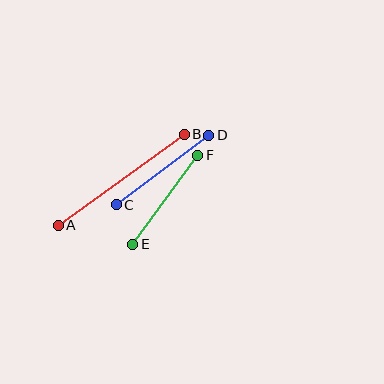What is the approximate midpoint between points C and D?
The midpoint is at approximately (162, 170) pixels.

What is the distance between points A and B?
The distance is approximately 156 pixels.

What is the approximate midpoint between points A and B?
The midpoint is at approximately (121, 180) pixels.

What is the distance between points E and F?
The distance is approximately 110 pixels.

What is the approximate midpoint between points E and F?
The midpoint is at approximately (165, 200) pixels.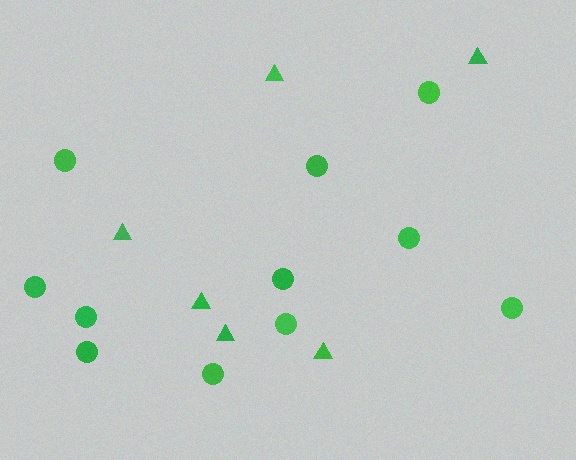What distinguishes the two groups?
There are 2 groups: one group of circles (11) and one group of triangles (6).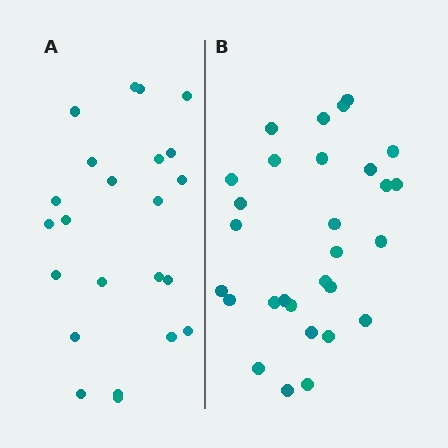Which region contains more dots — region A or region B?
Region B (the right region) has more dots.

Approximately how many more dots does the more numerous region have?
Region B has about 6 more dots than region A.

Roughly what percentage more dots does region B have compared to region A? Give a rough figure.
About 25% more.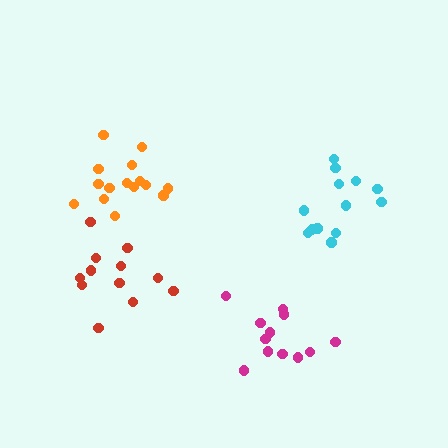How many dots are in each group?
Group 1: 12 dots, Group 2: 12 dots, Group 3: 13 dots, Group 4: 15 dots (52 total).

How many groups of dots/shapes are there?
There are 4 groups.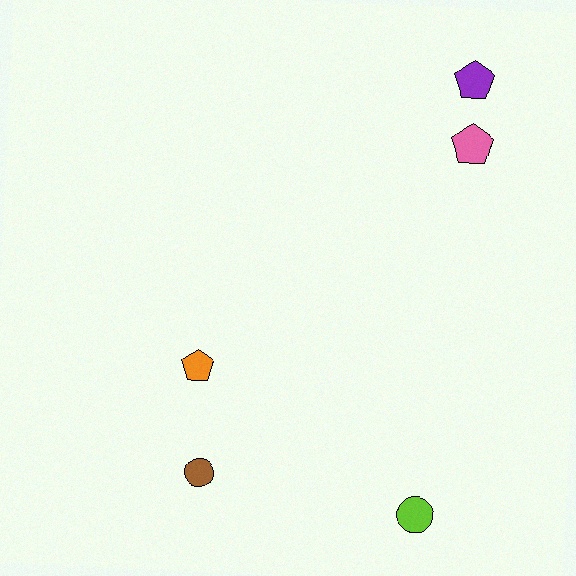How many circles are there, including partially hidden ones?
There are 2 circles.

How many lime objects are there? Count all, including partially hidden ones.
There is 1 lime object.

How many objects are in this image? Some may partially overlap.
There are 5 objects.